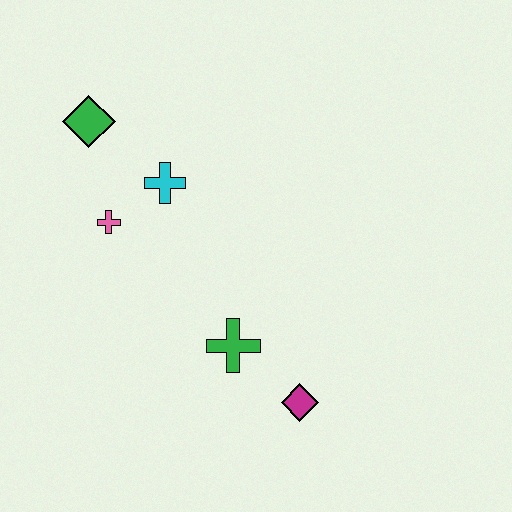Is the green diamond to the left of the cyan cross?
Yes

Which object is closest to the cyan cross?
The pink cross is closest to the cyan cross.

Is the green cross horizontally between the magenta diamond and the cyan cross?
Yes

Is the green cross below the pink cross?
Yes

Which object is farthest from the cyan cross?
The magenta diamond is farthest from the cyan cross.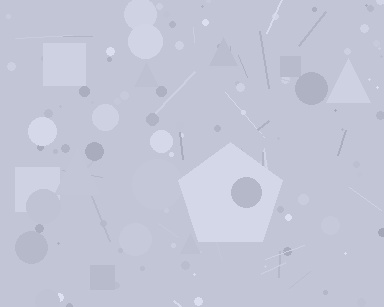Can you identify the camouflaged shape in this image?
The camouflaged shape is a pentagon.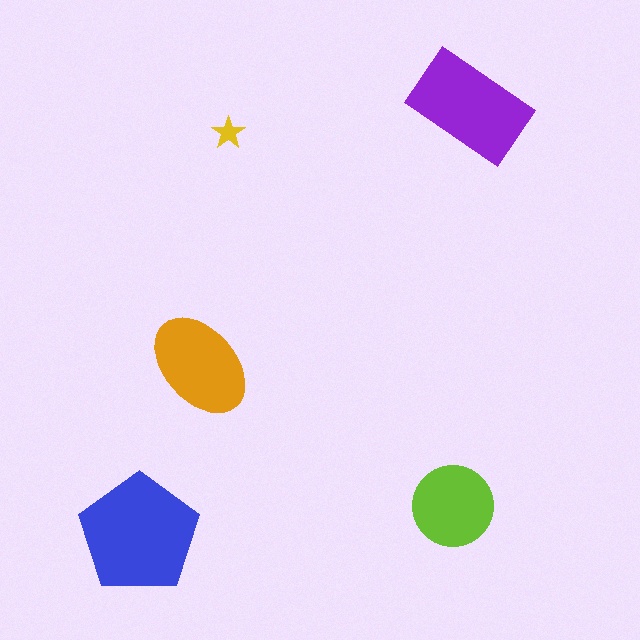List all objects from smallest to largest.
The yellow star, the lime circle, the orange ellipse, the purple rectangle, the blue pentagon.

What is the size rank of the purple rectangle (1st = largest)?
2nd.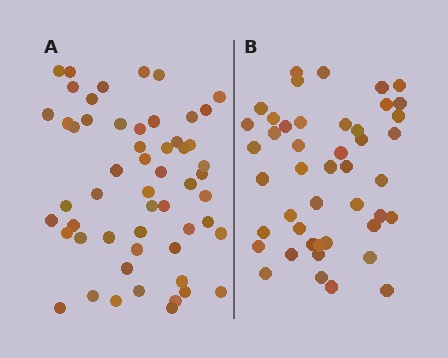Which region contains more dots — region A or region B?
Region A (the left region) has more dots.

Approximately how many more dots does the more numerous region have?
Region A has roughly 10 or so more dots than region B.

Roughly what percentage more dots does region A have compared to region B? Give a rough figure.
About 20% more.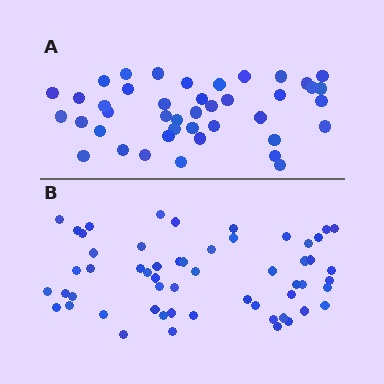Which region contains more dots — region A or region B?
Region B (the bottom region) has more dots.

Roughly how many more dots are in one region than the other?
Region B has approximately 15 more dots than region A.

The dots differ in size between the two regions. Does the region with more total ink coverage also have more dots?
No. Region A has more total ink coverage because its dots are larger, but region B actually contains more individual dots. Total area can be misleading — the number of items is what matters here.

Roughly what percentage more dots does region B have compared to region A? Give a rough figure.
About 35% more.